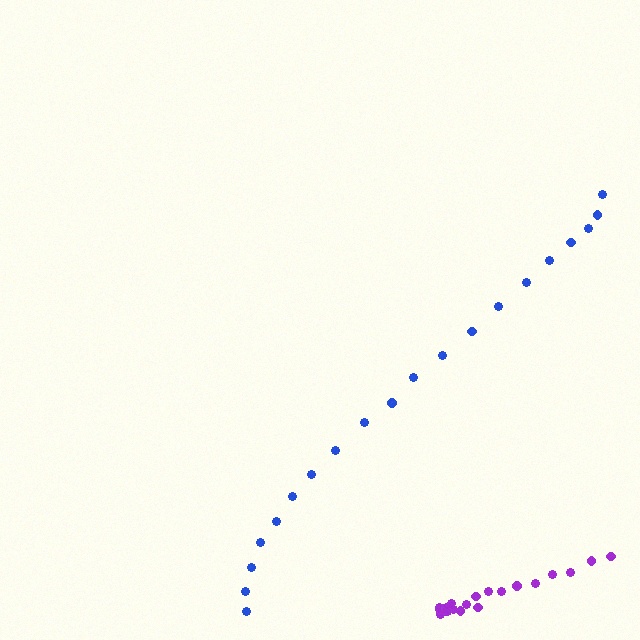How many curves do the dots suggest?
There are 2 distinct paths.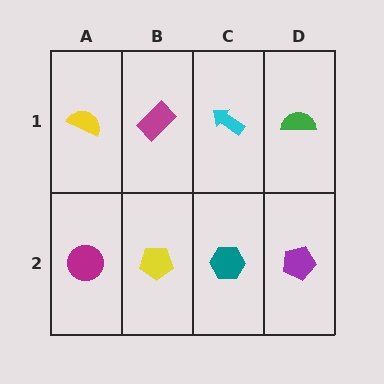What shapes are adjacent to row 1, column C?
A teal hexagon (row 2, column C), a magenta rectangle (row 1, column B), a green semicircle (row 1, column D).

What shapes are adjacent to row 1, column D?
A purple pentagon (row 2, column D), a cyan arrow (row 1, column C).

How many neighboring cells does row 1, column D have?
2.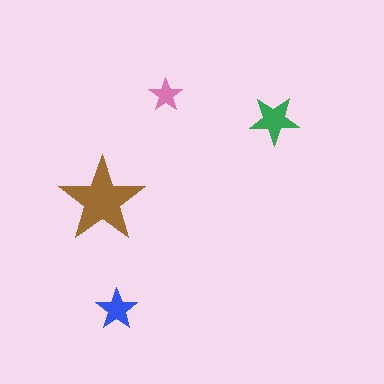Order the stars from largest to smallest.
the brown one, the green one, the blue one, the pink one.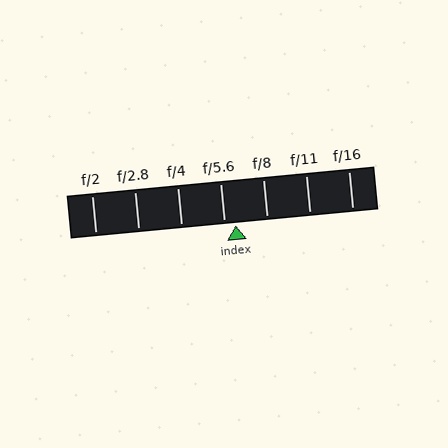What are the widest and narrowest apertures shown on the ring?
The widest aperture shown is f/2 and the narrowest is f/16.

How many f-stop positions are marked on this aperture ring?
There are 7 f-stop positions marked.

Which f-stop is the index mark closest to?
The index mark is closest to f/5.6.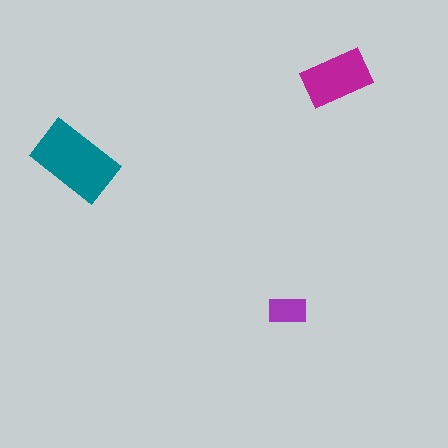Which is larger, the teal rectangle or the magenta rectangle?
The teal one.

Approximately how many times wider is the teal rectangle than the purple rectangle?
About 2 times wider.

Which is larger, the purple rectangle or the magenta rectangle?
The magenta one.